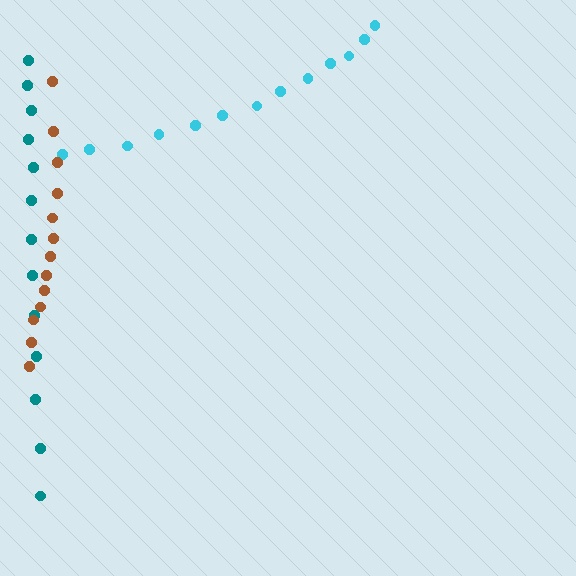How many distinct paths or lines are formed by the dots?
There are 3 distinct paths.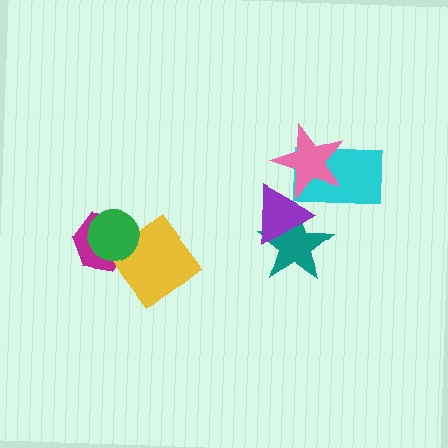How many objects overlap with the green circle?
2 objects overlap with the green circle.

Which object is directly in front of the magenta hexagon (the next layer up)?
The yellow diamond is directly in front of the magenta hexagon.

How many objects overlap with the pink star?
2 objects overlap with the pink star.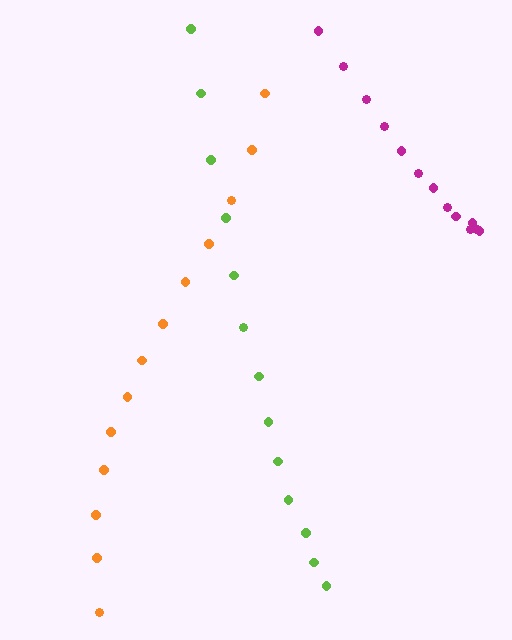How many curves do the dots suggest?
There are 3 distinct paths.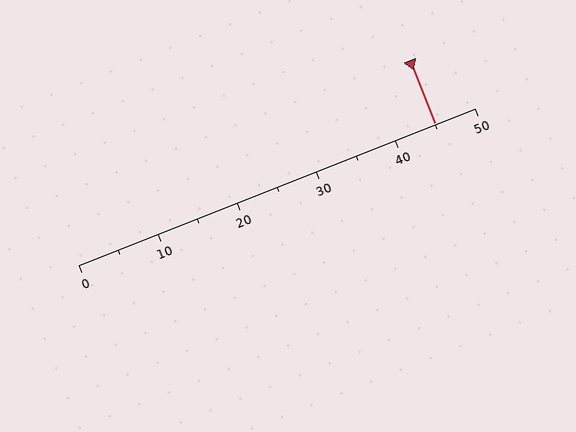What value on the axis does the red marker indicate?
The marker indicates approximately 45.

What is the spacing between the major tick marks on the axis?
The major ticks are spaced 10 apart.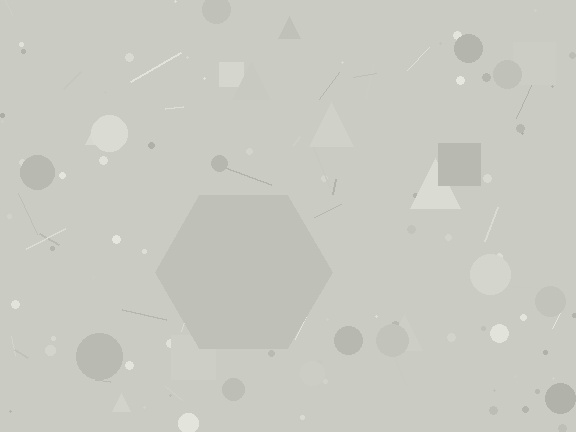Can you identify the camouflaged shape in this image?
The camouflaged shape is a hexagon.